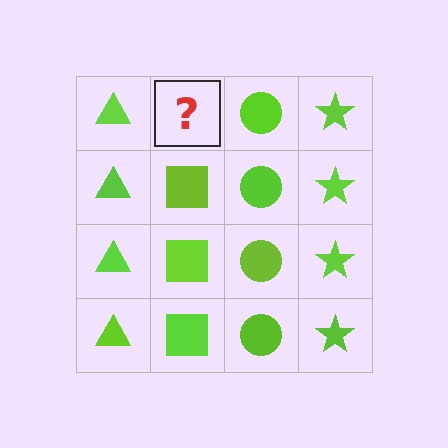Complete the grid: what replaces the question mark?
The question mark should be replaced with a lime square.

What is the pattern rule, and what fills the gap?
The rule is that each column has a consistent shape. The gap should be filled with a lime square.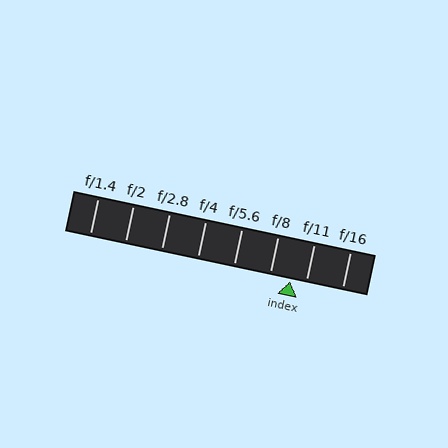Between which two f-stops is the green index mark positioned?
The index mark is between f/8 and f/11.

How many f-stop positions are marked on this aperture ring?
There are 8 f-stop positions marked.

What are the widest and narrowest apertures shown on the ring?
The widest aperture shown is f/1.4 and the narrowest is f/16.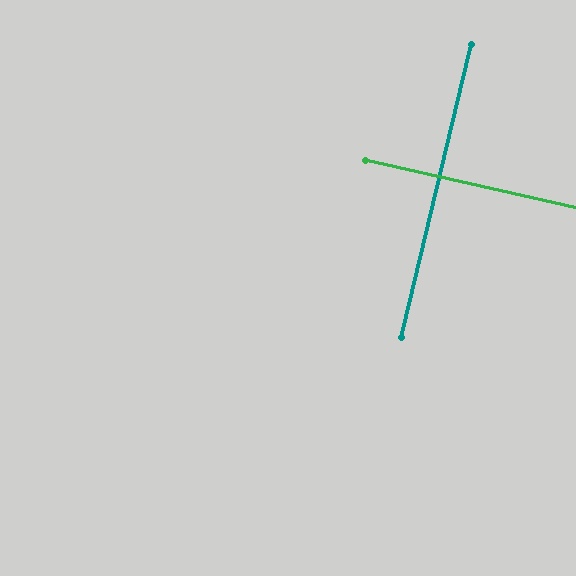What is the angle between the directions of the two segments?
Approximately 89 degrees.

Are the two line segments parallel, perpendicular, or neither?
Perpendicular — they meet at approximately 89°.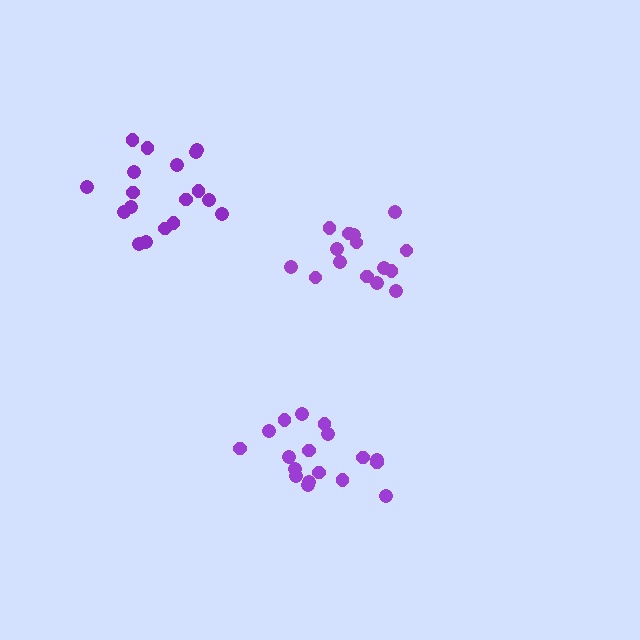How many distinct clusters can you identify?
There are 3 distinct clusters.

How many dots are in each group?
Group 1: 15 dots, Group 2: 18 dots, Group 3: 18 dots (51 total).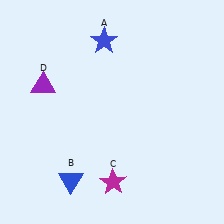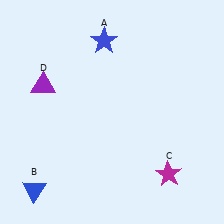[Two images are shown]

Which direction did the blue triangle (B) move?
The blue triangle (B) moved left.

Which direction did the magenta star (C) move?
The magenta star (C) moved right.